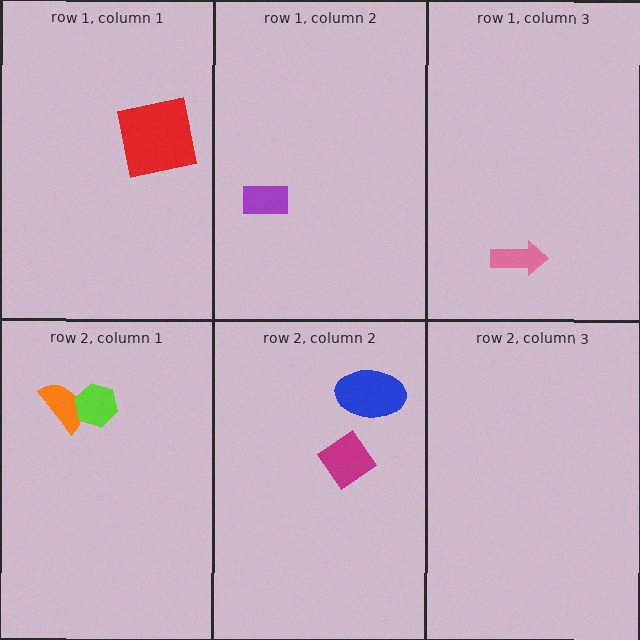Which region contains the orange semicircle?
The row 2, column 1 region.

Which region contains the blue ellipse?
The row 2, column 2 region.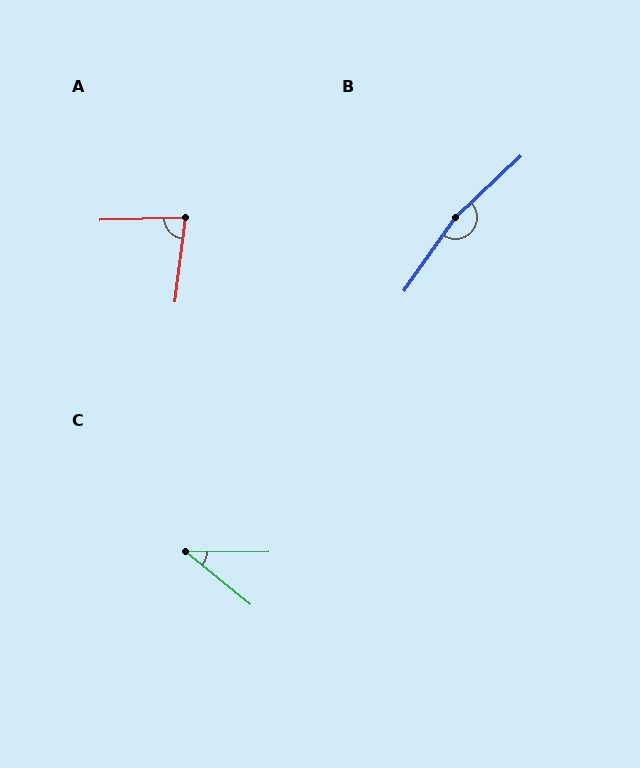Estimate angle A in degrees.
Approximately 82 degrees.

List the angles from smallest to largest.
C (39°), A (82°), B (169°).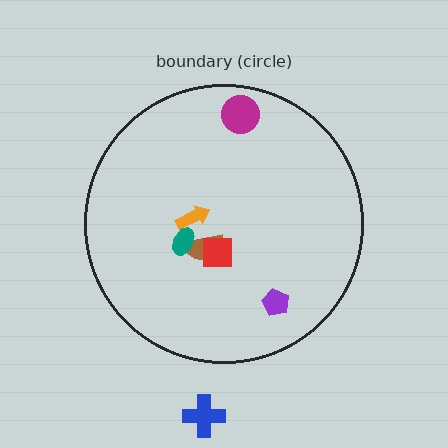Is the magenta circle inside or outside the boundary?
Inside.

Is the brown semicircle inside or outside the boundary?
Inside.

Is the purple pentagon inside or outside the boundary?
Inside.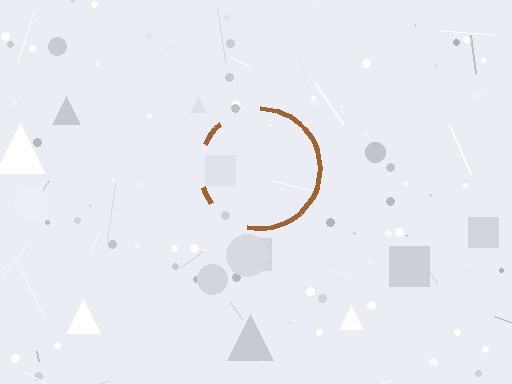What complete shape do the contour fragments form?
The contour fragments form a circle.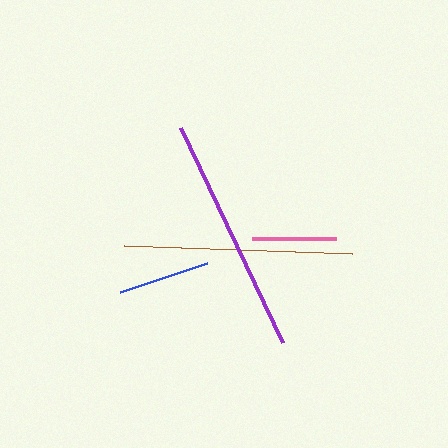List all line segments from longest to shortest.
From longest to shortest: purple, brown, blue, pink.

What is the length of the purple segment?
The purple segment is approximately 238 pixels long.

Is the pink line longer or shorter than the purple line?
The purple line is longer than the pink line.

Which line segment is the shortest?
The pink line is the shortest at approximately 84 pixels.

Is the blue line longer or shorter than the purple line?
The purple line is longer than the blue line.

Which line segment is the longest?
The purple line is the longest at approximately 238 pixels.